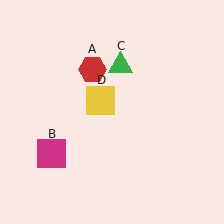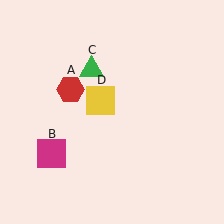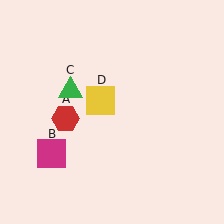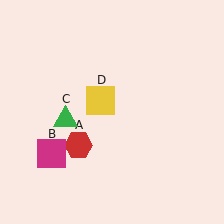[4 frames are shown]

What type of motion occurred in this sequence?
The red hexagon (object A), green triangle (object C) rotated counterclockwise around the center of the scene.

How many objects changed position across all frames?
2 objects changed position: red hexagon (object A), green triangle (object C).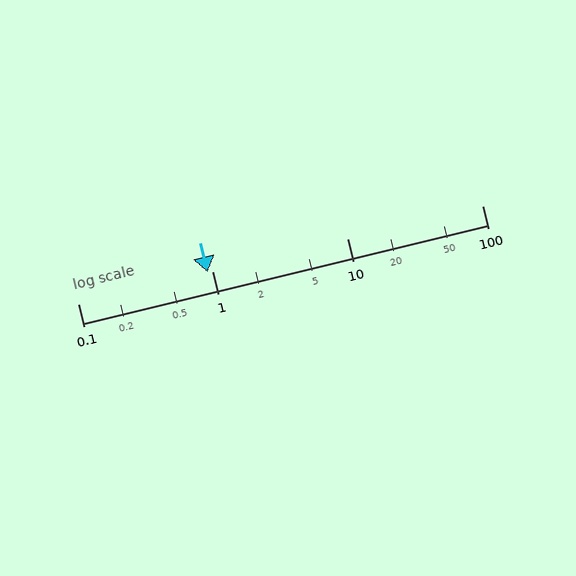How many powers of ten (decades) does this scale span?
The scale spans 3 decades, from 0.1 to 100.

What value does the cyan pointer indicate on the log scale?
The pointer indicates approximately 0.92.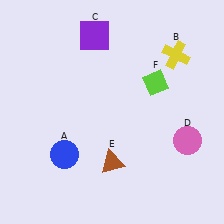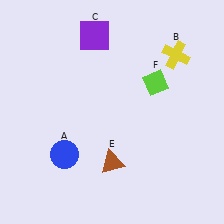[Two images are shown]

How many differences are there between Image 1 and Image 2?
There is 1 difference between the two images.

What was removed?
The pink circle (D) was removed in Image 2.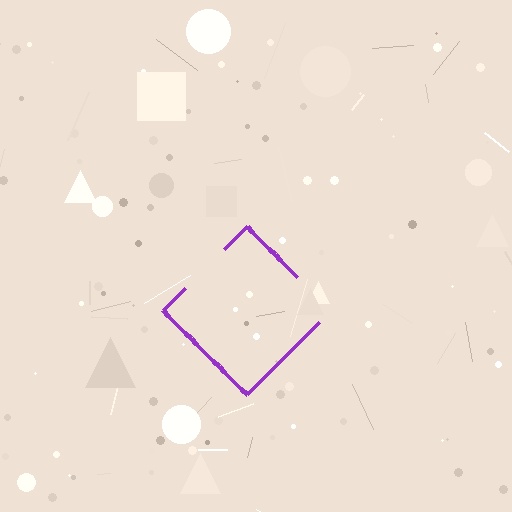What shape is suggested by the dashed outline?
The dashed outline suggests a diamond.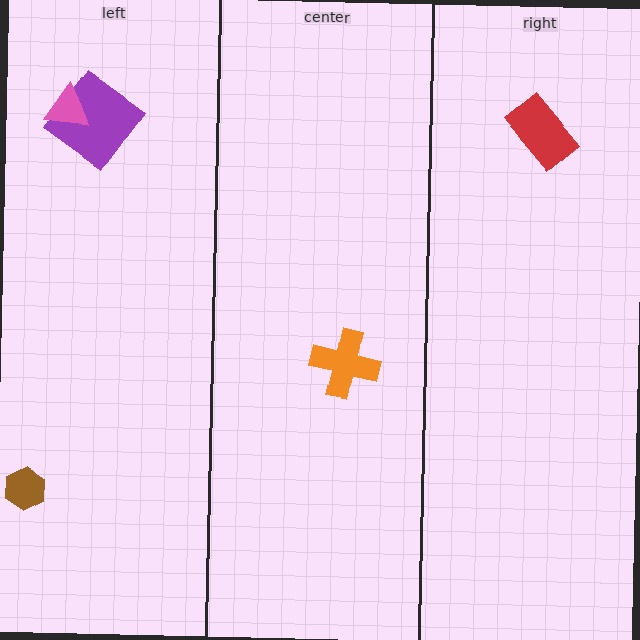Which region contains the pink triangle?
The left region.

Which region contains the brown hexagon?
The left region.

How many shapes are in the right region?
1.